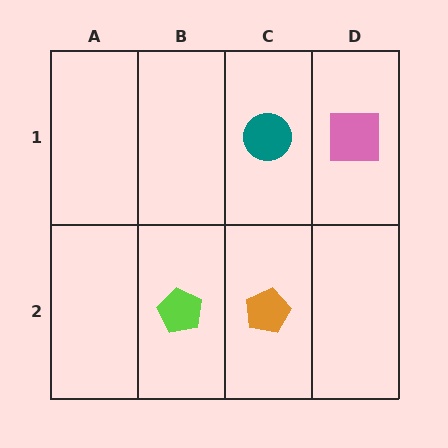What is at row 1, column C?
A teal circle.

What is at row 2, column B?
A lime pentagon.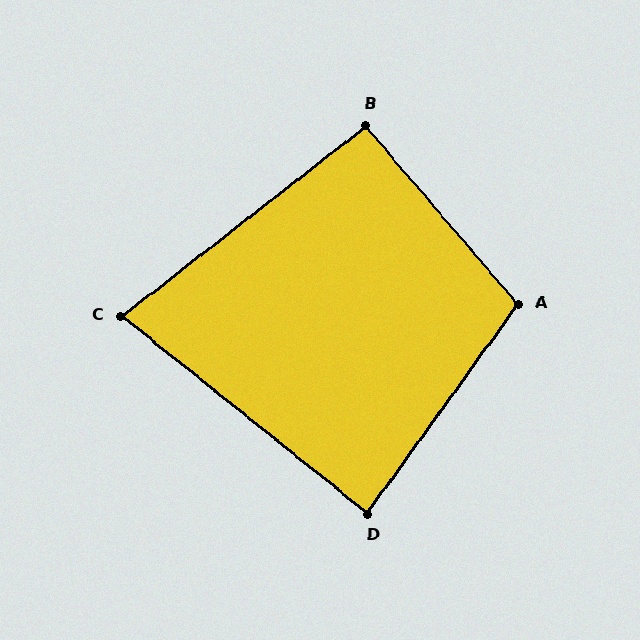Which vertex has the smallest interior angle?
C, at approximately 77 degrees.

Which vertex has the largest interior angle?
A, at approximately 103 degrees.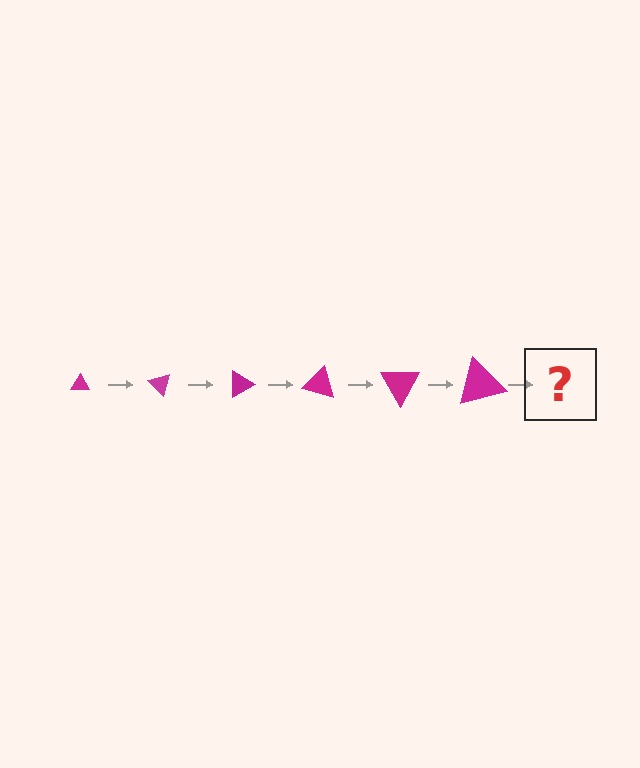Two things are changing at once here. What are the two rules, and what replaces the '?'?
The two rules are that the triangle grows larger each step and it rotates 45 degrees each step. The '?' should be a triangle, larger than the previous one and rotated 270 degrees from the start.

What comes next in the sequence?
The next element should be a triangle, larger than the previous one and rotated 270 degrees from the start.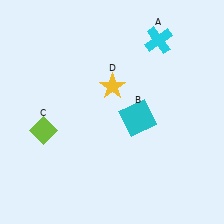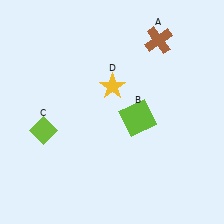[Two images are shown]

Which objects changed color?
A changed from cyan to brown. B changed from cyan to lime.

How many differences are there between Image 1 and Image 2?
There are 2 differences between the two images.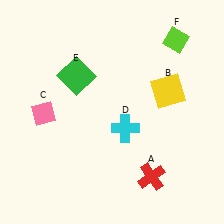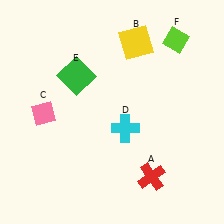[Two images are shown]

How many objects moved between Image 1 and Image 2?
1 object moved between the two images.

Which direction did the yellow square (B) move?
The yellow square (B) moved up.